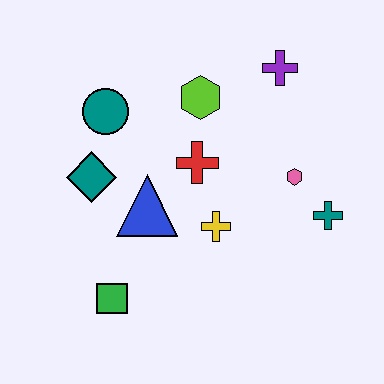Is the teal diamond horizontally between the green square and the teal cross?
No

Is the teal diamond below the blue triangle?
No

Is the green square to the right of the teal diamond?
Yes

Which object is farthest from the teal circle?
The teal cross is farthest from the teal circle.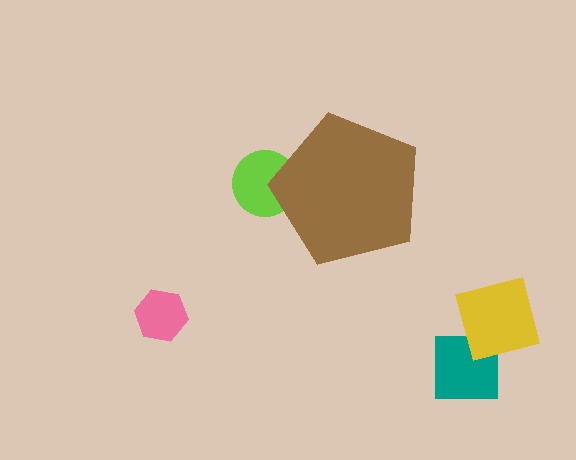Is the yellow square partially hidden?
No, the yellow square is fully visible.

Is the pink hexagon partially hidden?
No, the pink hexagon is fully visible.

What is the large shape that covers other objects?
A brown pentagon.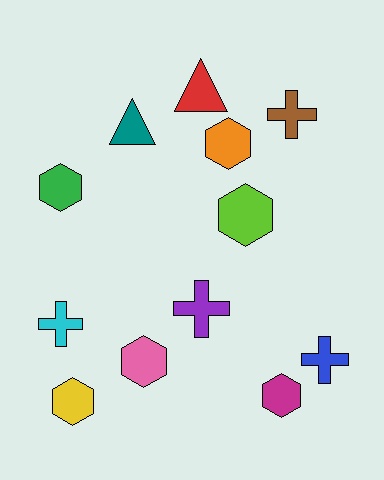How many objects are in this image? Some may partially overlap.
There are 12 objects.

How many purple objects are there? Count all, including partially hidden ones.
There is 1 purple object.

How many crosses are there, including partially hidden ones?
There are 4 crosses.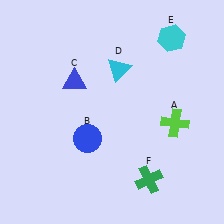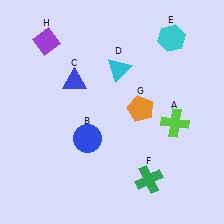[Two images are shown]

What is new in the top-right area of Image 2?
An orange pentagon (G) was added in the top-right area of Image 2.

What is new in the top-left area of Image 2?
A purple diamond (H) was added in the top-left area of Image 2.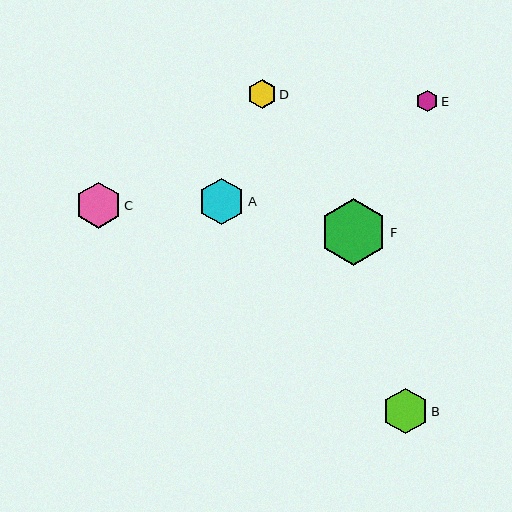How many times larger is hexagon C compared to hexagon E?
Hexagon C is approximately 2.1 times the size of hexagon E.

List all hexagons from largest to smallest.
From largest to smallest: F, A, C, B, D, E.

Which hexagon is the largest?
Hexagon F is the largest with a size of approximately 67 pixels.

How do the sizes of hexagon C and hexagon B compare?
Hexagon C and hexagon B are approximately the same size.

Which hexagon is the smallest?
Hexagon E is the smallest with a size of approximately 22 pixels.